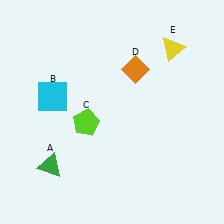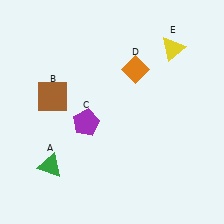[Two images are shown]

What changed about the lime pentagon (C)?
In Image 1, C is lime. In Image 2, it changed to purple.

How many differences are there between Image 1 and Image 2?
There are 2 differences between the two images.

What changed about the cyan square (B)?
In Image 1, B is cyan. In Image 2, it changed to brown.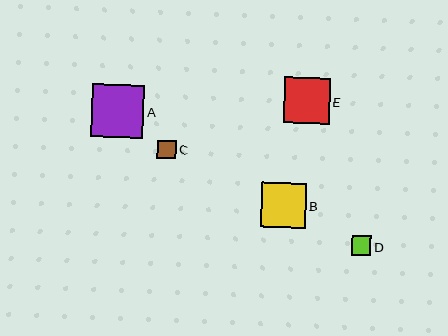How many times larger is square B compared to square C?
Square B is approximately 2.4 times the size of square C.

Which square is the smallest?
Square C is the smallest with a size of approximately 19 pixels.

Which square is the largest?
Square A is the largest with a size of approximately 52 pixels.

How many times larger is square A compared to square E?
Square A is approximately 1.1 times the size of square E.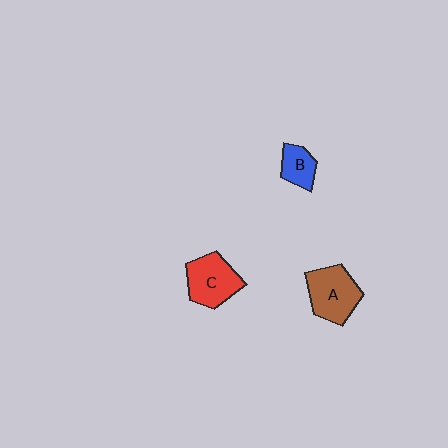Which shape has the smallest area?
Shape B (blue).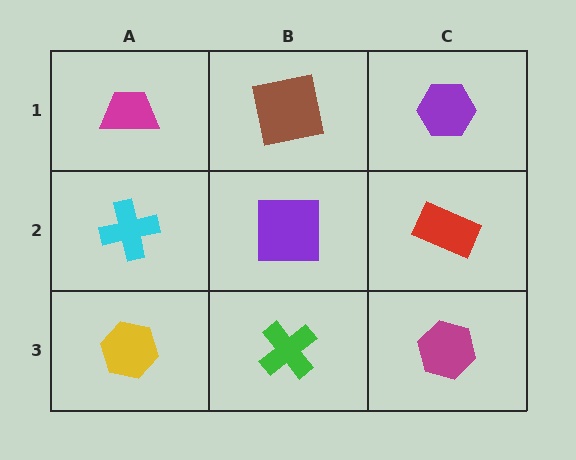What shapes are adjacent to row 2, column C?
A purple hexagon (row 1, column C), a magenta hexagon (row 3, column C), a purple square (row 2, column B).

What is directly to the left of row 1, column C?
A brown square.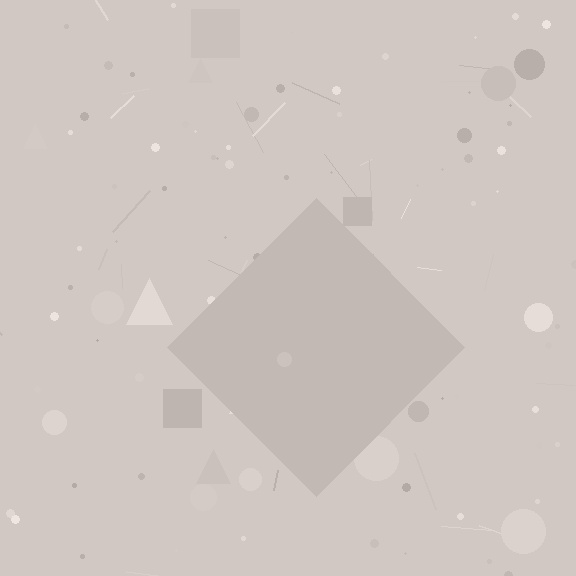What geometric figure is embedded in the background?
A diamond is embedded in the background.